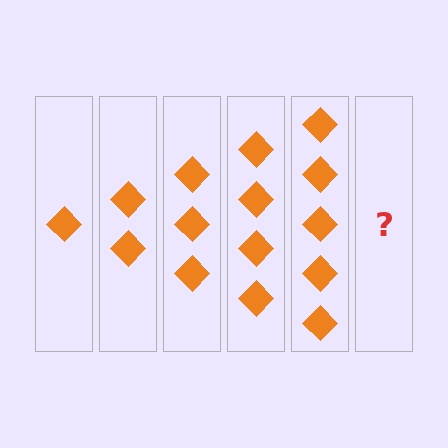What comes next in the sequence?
The next element should be 6 diamonds.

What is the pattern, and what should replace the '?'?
The pattern is that each step adds one more diamond. The '?' should be 6 diamonds.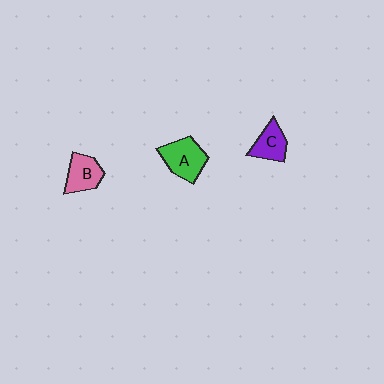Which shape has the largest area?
Shape A (green).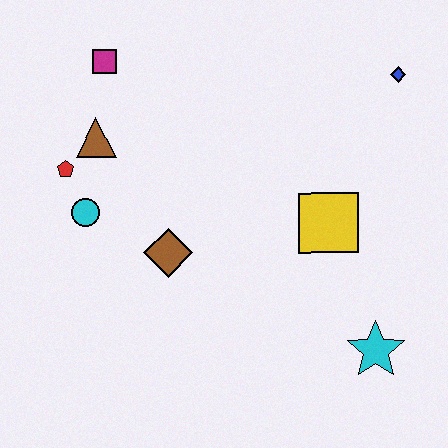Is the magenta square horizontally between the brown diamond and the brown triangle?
Yes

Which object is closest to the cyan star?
The yellow square is closest to the cyan star.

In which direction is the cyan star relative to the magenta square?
The cyan star is below the magenta square.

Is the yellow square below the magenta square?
Yes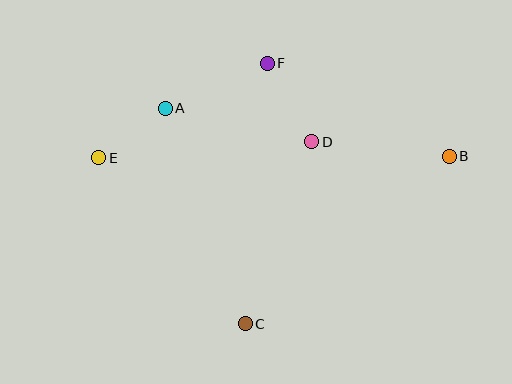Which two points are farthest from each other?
Points B and E are farthest from each other.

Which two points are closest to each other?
Points A and E are closest to each other.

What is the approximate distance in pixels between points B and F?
The distance between B and F is approximately 204 pixels.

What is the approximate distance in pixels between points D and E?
The distance between D and E is approximately 214 pixels.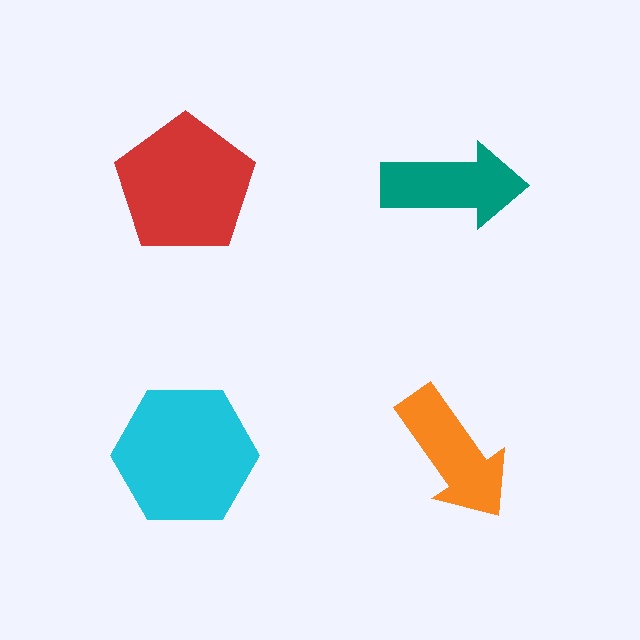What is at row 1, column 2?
A teal arrow.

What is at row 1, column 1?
A red pentagon.